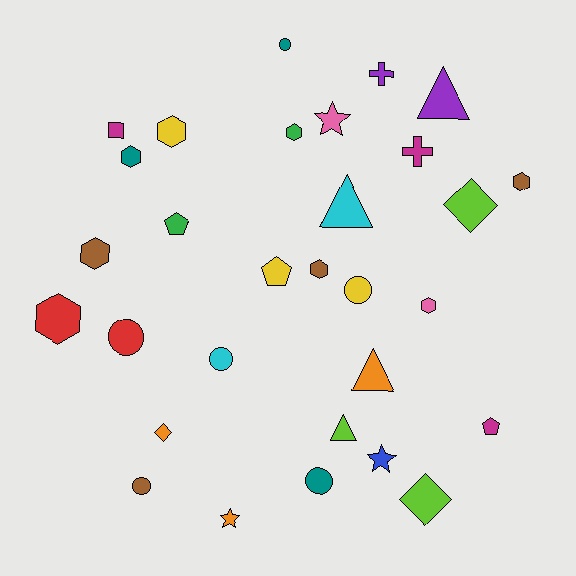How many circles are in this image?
There are 6 circles.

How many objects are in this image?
There are 30 objects.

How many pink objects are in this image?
There are 2 pink objects.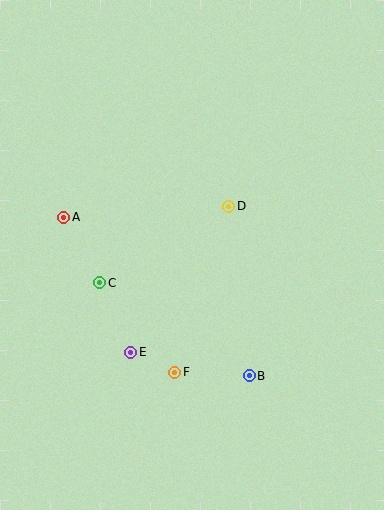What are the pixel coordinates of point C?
Point C is at (100, 283).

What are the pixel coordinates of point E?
Point E is at (131, 352).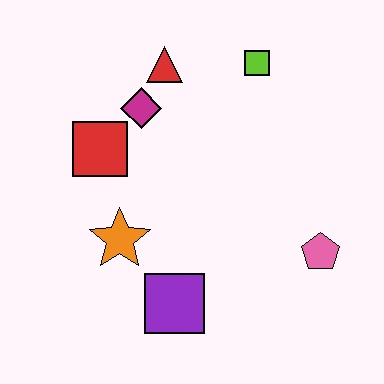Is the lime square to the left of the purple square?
No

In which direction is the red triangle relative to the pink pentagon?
The red triangle is above the pink pentagon.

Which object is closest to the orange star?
The purple square is closest to the orange star.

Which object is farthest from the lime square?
The purple square is farthest from the lime square.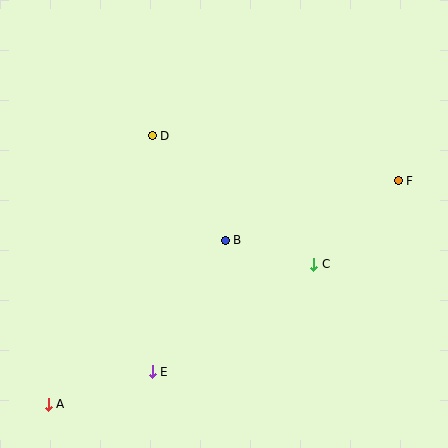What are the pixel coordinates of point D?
Point D is at (152, 136).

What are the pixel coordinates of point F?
Point F is at (398, 181).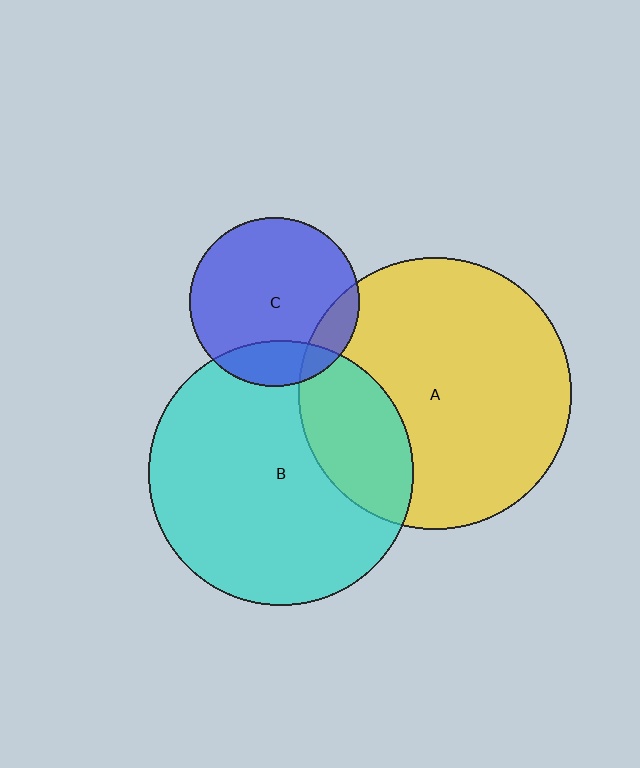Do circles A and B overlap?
Yes.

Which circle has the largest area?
Circle A (yellow).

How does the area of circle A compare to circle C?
Approximately 2.6 times.